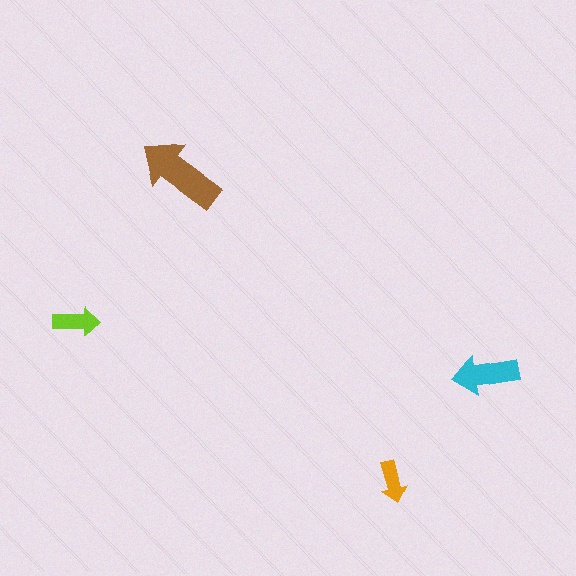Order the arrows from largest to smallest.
the brown one, the cyan one, the lime one, the orange one.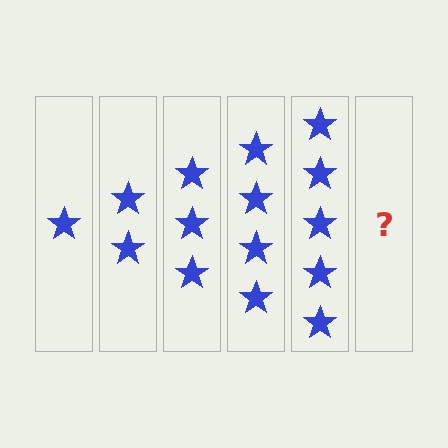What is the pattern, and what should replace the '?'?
The pattern is that each step adds one more star. The '?' should be 6 stars.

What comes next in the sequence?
The next element should be 6 stars.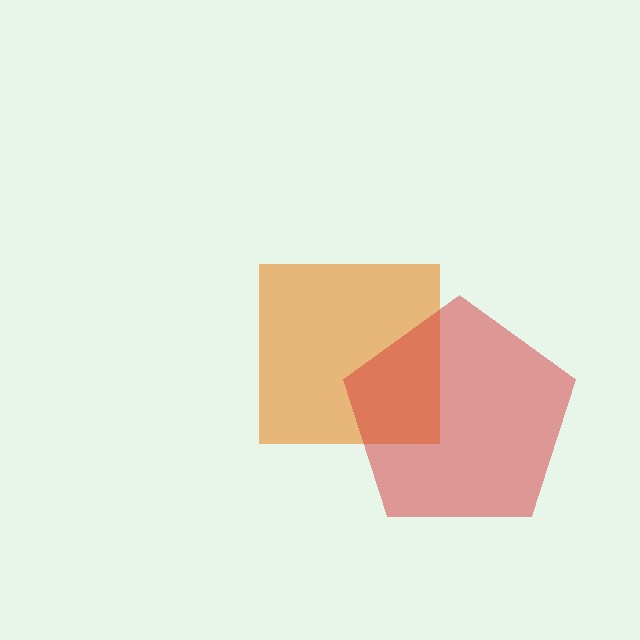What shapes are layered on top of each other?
The layered shapes are: an orange square, a red pentagon.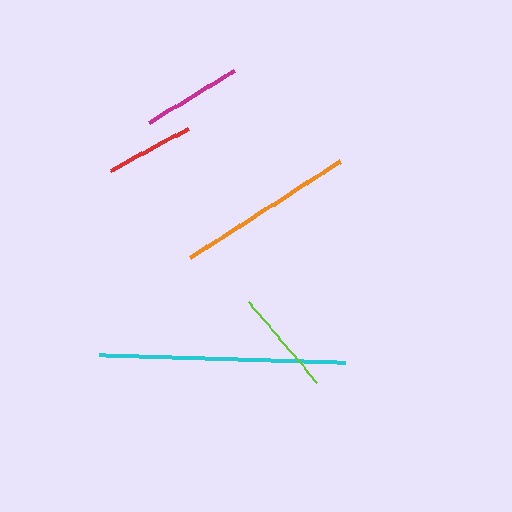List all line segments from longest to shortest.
From longest to shortest: cyan, orange, lime, magenta, red.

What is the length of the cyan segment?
The cyan segment is approximately 246 pixels long.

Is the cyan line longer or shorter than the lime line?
The cyan line is longer than the lime line.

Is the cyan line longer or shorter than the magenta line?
The cyan line is longer than the magenta line.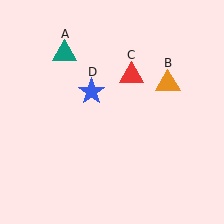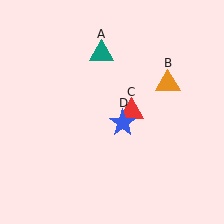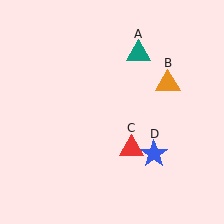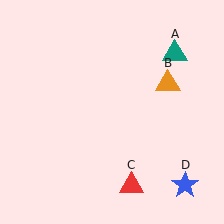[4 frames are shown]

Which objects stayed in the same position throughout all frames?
Orange triangle (object B) remained stationary.